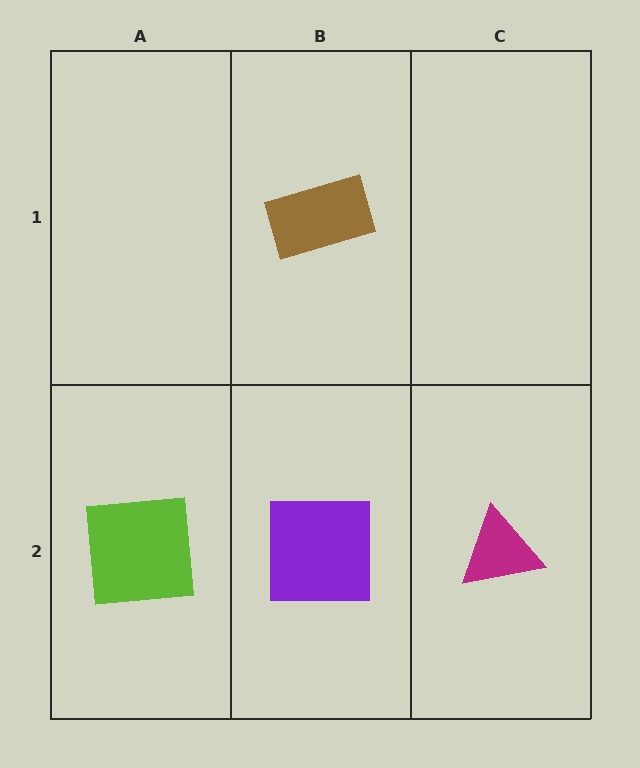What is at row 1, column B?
A brown rectangle.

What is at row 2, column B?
A purple square.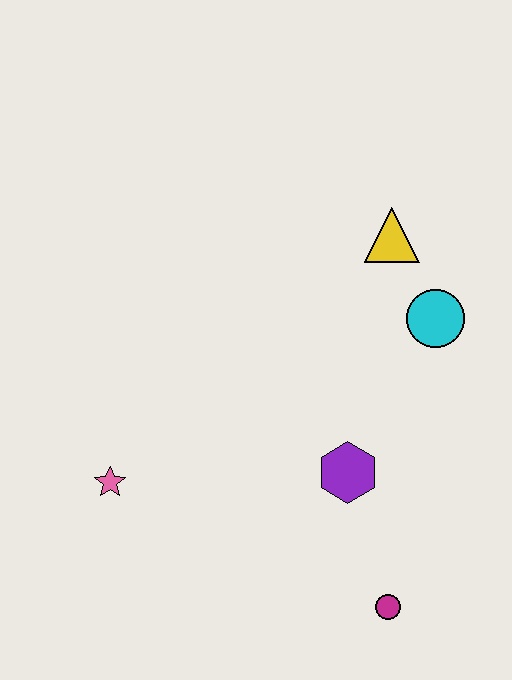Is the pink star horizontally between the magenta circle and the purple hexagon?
No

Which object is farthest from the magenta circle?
The yellow triangle is farthest from the magenta circle.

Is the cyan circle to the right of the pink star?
Yes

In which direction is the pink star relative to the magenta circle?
The pink star is to the left of the magenta circle.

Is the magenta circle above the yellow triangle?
No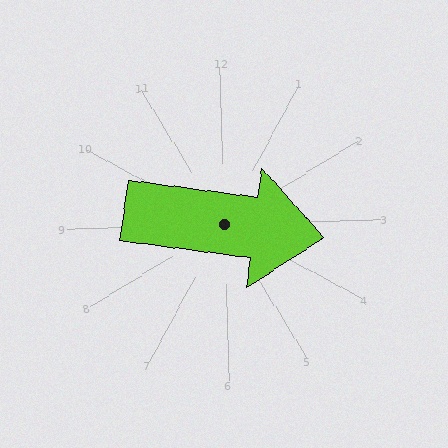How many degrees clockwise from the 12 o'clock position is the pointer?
Approximately 99 degrees.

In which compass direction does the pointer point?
East.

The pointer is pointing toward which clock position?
Roughly 3 o'clock.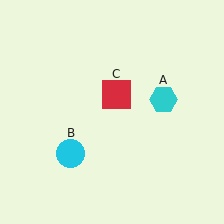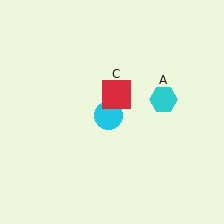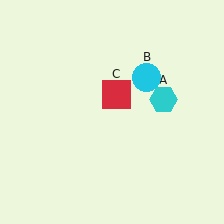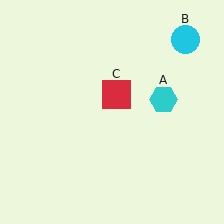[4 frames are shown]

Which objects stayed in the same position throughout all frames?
Cyan hexagon (object A) and red square (object C) remained stationary.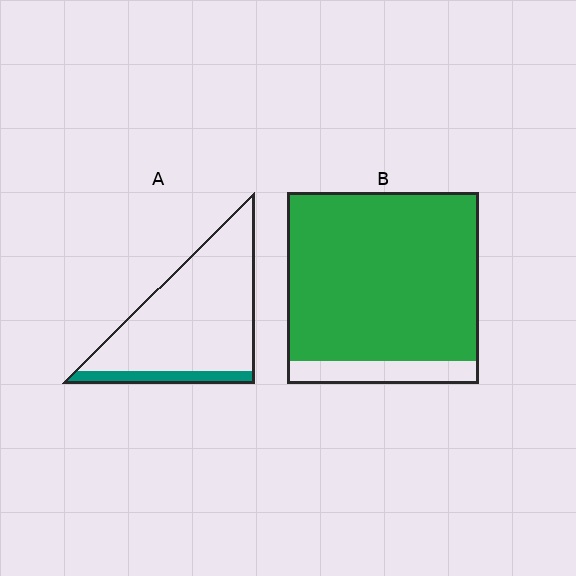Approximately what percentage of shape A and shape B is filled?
A is approximately 15% and B is approximately 90%.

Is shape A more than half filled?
No.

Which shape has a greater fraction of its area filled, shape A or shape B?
Shape B.